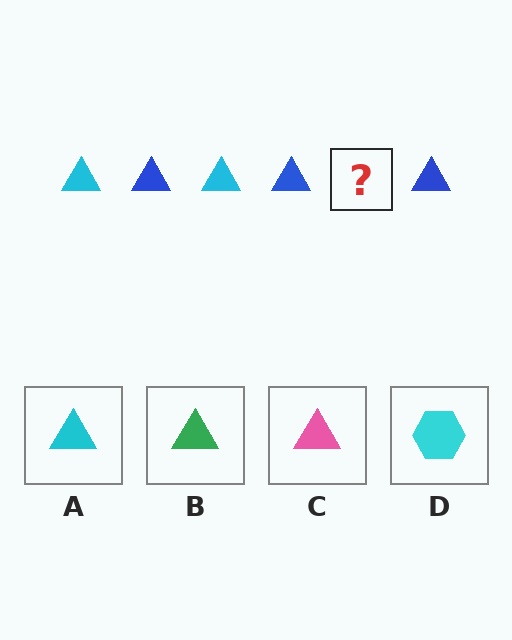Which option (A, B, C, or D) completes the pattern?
A.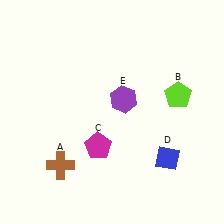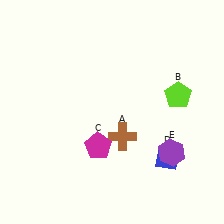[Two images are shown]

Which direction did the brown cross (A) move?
The brown cross (A) moved right.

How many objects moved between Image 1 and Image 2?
2 objects moved between the two images.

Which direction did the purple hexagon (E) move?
The purple hexagon (E) moved down.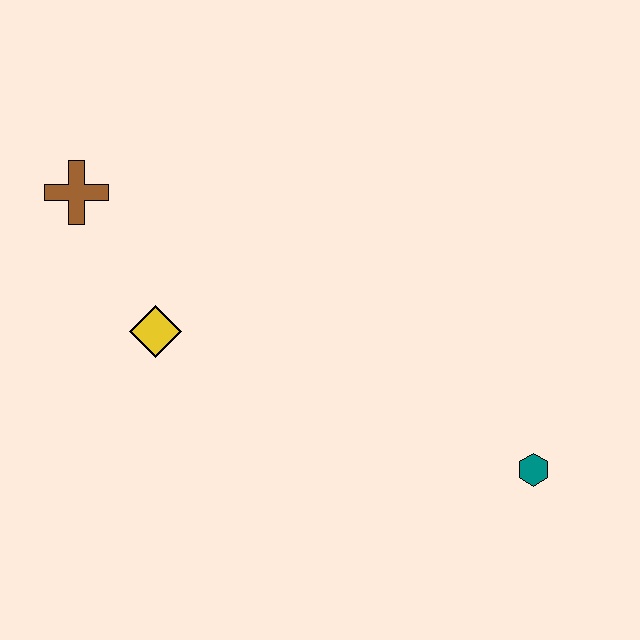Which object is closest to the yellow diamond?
The brown cross is closest to the yellow diamond.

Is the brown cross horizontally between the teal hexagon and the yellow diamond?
No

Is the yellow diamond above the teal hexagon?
Yes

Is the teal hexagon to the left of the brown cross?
No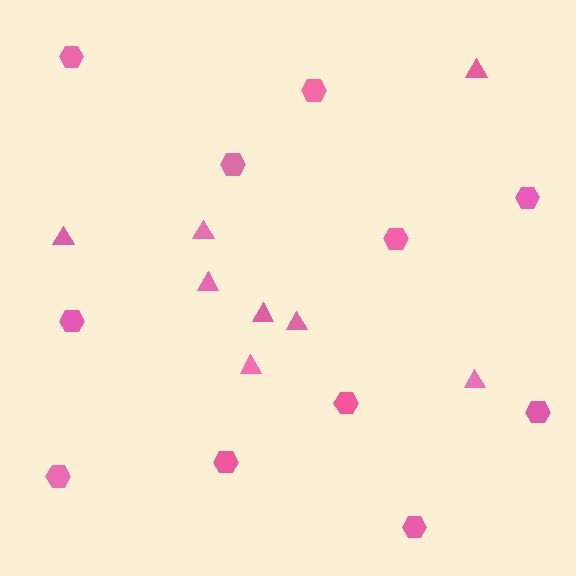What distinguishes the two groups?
There are 2 groups: one group of hexagons (11) and one group of triangles (8).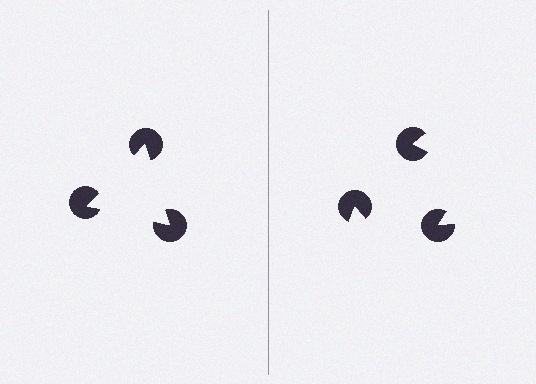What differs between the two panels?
The pac-man discs are positioned identically on both sides; only the wedge orientations differ. On the left they align to a triangle; on the right they are misaligned.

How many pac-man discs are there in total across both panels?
6 — 3 on each side.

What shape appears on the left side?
An illusory triangle.